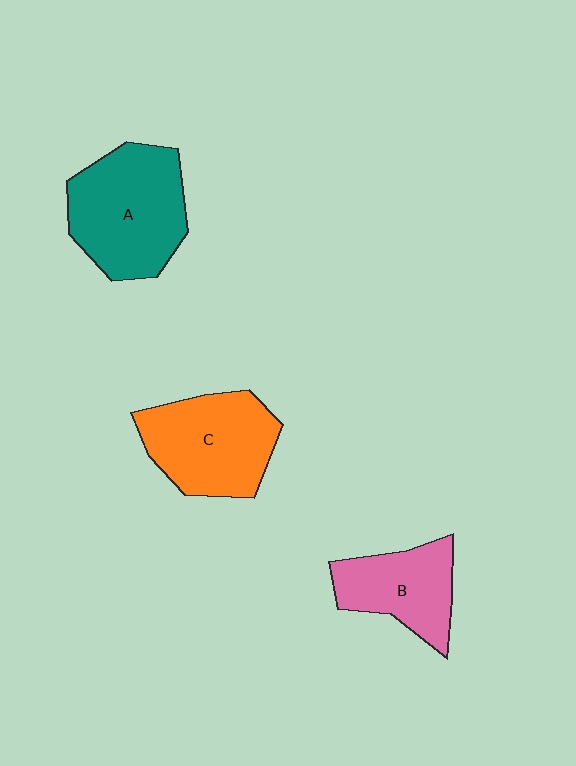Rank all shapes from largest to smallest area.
From largest to smallest: A (teal), C (orange), B (pink).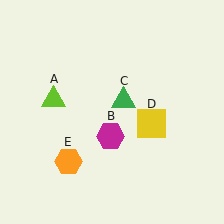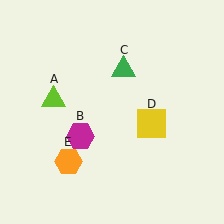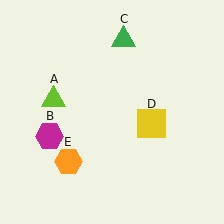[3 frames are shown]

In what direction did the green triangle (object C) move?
The green triangle (object C) moved up.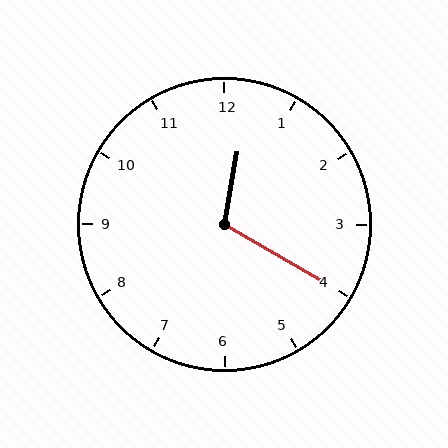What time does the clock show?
12:20.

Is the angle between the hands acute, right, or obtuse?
It is obtuse.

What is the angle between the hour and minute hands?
Approximately 110 degrees.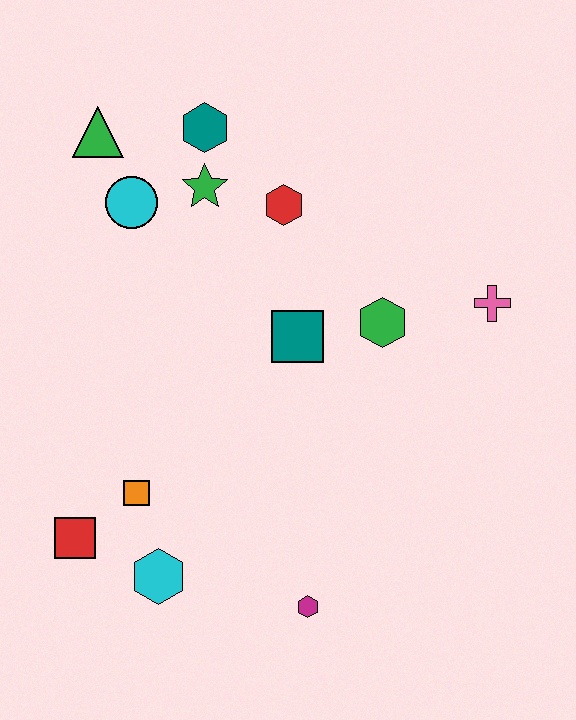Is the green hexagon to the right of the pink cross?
No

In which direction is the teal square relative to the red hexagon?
The teal square is below the red hexagon.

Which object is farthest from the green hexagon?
The red square is farthest from the green hexagon.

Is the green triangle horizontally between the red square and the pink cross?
Yes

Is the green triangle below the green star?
No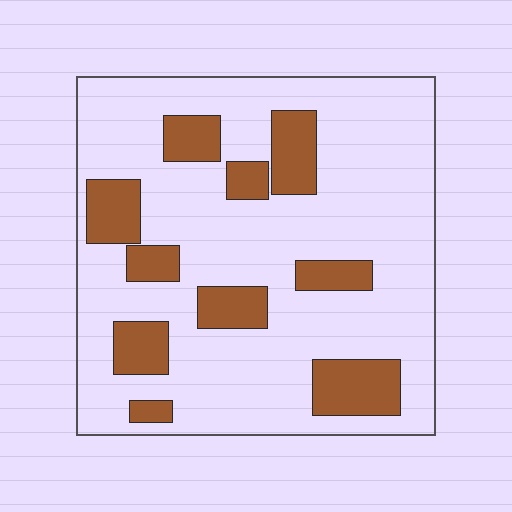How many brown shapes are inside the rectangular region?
10.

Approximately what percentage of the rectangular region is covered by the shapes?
Approximately 20%.